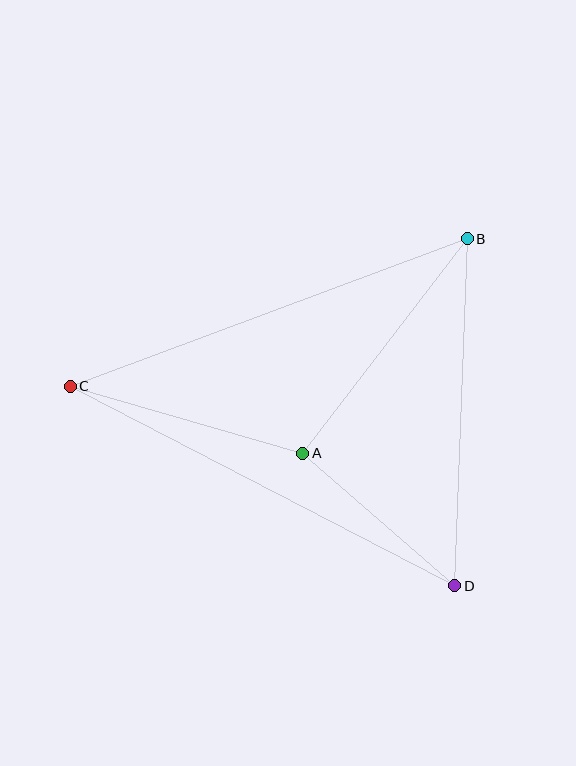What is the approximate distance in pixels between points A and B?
The distance between A and B is approximately 270 pixels.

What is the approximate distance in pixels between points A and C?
The distance between A and C is approximately 242 pixels.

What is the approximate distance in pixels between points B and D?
The distance between B and D is approximately 347 pixels.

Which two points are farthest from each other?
Points C and D are farthest from each other.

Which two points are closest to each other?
Points A and D are closest to each other.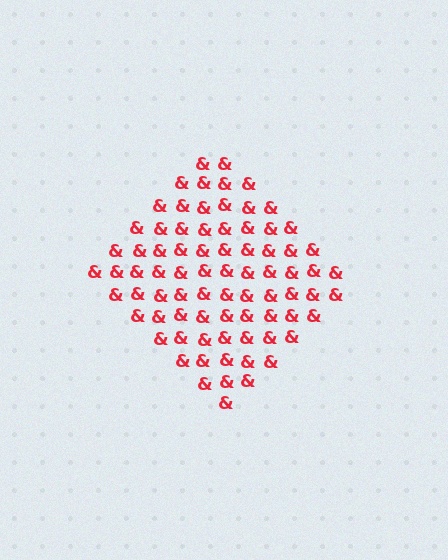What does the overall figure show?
The overall figure shows a diamond.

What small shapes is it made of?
It is made of small ampersands.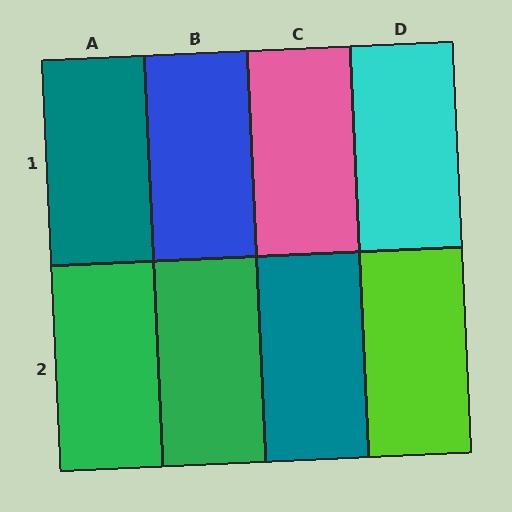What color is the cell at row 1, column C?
Pink.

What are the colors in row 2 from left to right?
Green, green, teal, lime.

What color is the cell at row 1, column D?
Cyan.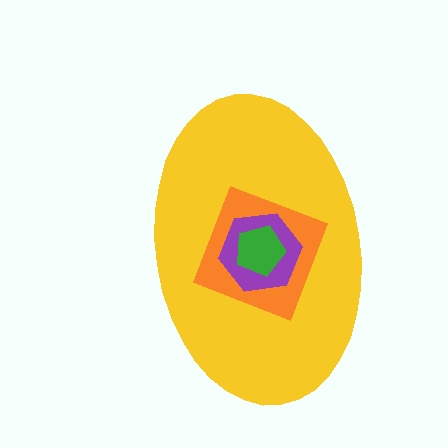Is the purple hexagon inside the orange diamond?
Yes.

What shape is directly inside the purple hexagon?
The green pentagon.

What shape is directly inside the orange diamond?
The purple hexagon.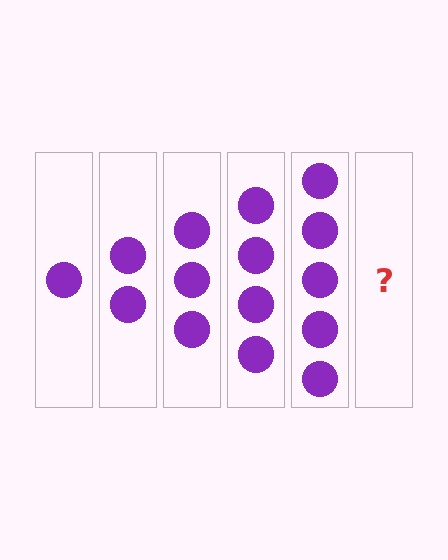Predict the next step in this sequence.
The next step is 6 circles.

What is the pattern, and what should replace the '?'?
The pattern is that each step adds one more circle. The '?' should be 6 circles.